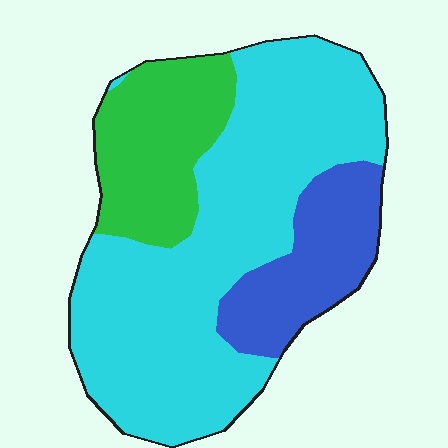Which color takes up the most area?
Cyan, at roughly 60%.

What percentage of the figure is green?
Green covers roughly 20% of the figure.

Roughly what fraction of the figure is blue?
Blue takes up about one sixth (1/6) of the figure.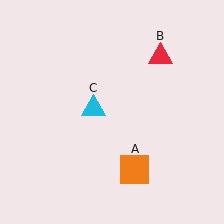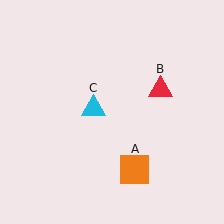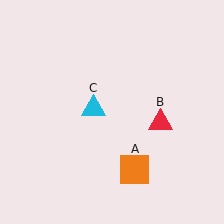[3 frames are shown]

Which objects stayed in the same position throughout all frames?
Orange square (object A) and cyan triangle (object C) remained stationary.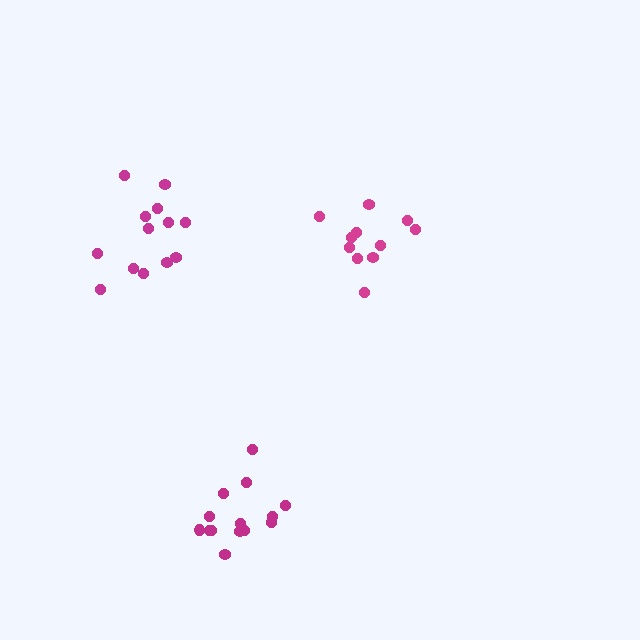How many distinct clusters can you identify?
There are 3 distinct clusters.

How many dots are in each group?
Group 1: 11 dots, Group 2: 15 dots, Group 3: 13 dots (39 total).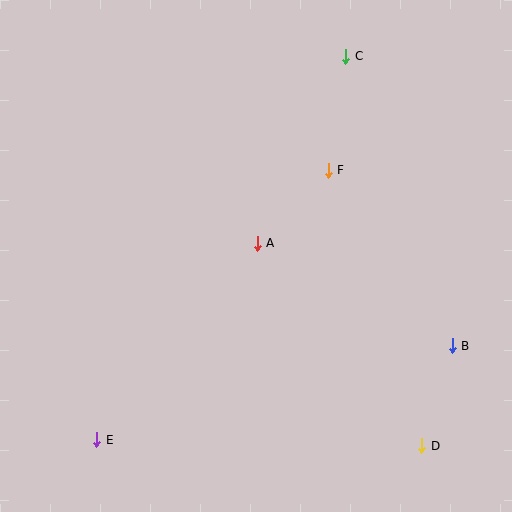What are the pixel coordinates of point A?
Point A is at (257, 243).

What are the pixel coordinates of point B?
Point B is at (452, 346).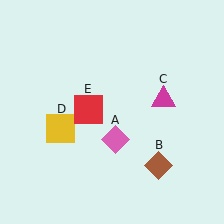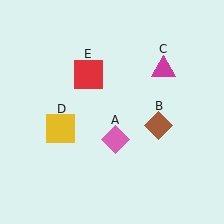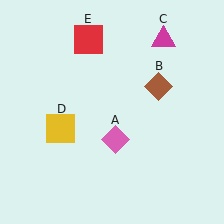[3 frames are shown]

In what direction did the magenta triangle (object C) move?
The magenta triangle (object C) moved up.